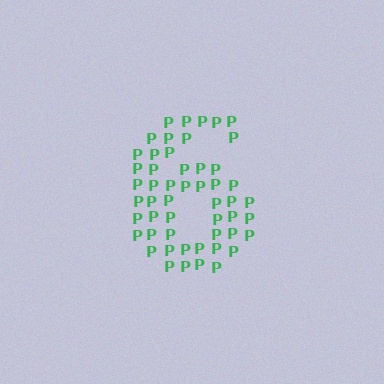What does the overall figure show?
The overall figure shows the digit 6.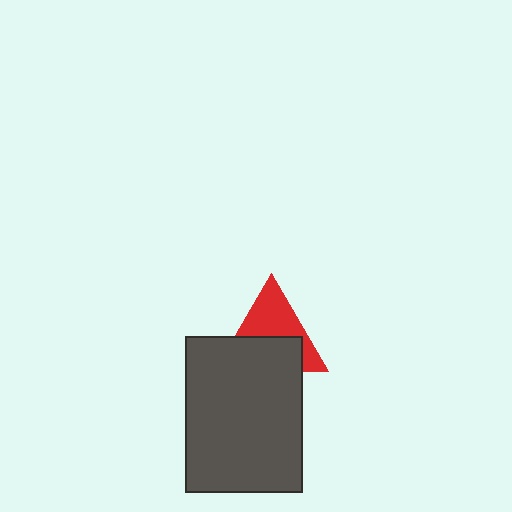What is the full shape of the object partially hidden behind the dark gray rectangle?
The partially hidden object is a red triangle.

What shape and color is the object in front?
The object in front is a dark gray rectangle.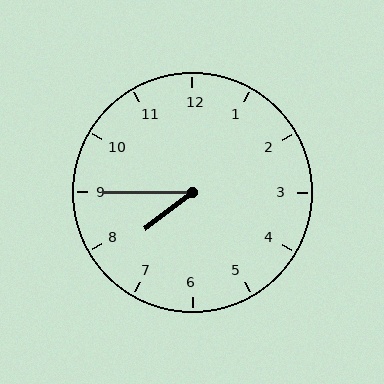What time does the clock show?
7:45.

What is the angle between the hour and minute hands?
Approximately 38 degrees.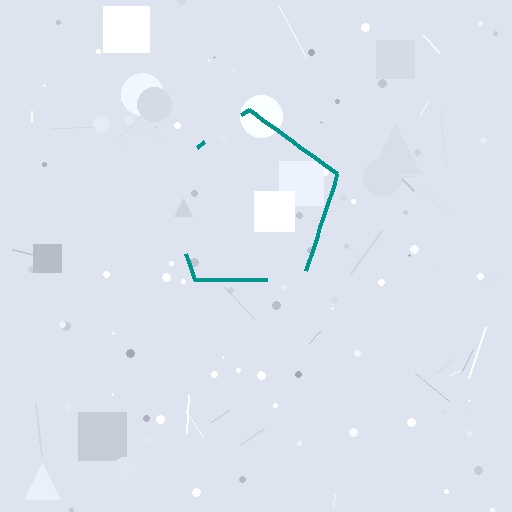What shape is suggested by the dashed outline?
The dashed outline suggests a pentagon.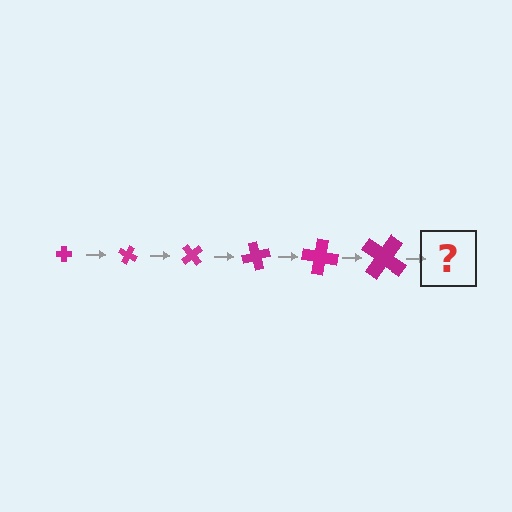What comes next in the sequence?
The next element should be a cross, larger than the previous one and rotated 150 degrees from the start.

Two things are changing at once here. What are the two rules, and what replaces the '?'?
The two rules are that the cross grows larger each step and it rotates 25 degrees each step. The '?' should be a cross, larger than the previous one and rotated 150 degrees from the start.